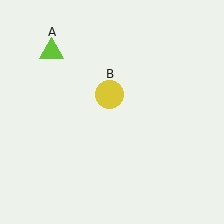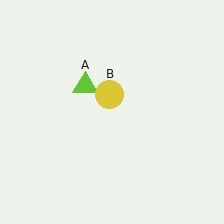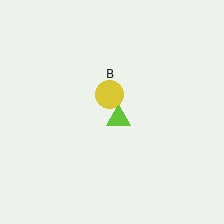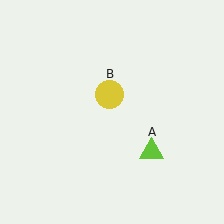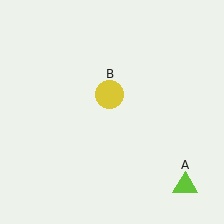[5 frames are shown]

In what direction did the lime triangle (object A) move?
The lime triangle (object A) moved down and to the right.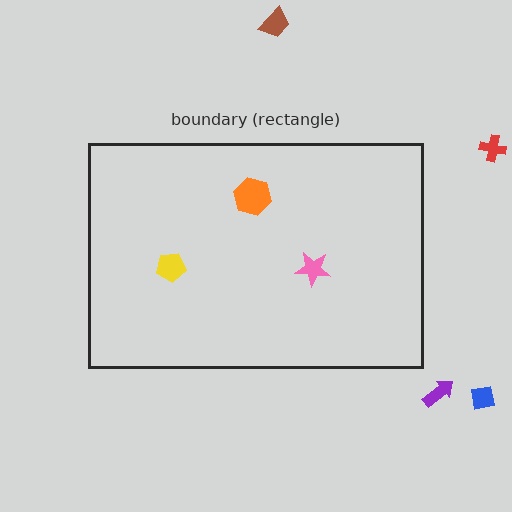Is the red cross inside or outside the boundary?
Outside.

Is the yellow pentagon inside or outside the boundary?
Inside.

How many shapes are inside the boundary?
3 inside, 4 outside.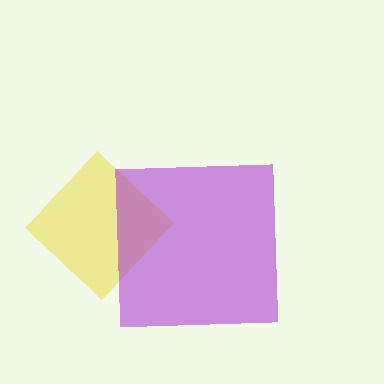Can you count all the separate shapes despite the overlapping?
Yes, there are 2 separate shapes.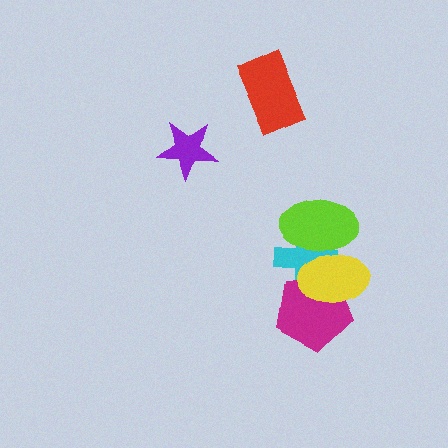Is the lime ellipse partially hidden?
Yes, it is partially covered by another shape.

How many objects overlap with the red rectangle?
0 objects overlap with the red rectangle.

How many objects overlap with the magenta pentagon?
2 objects overlap with the magenta pentagon.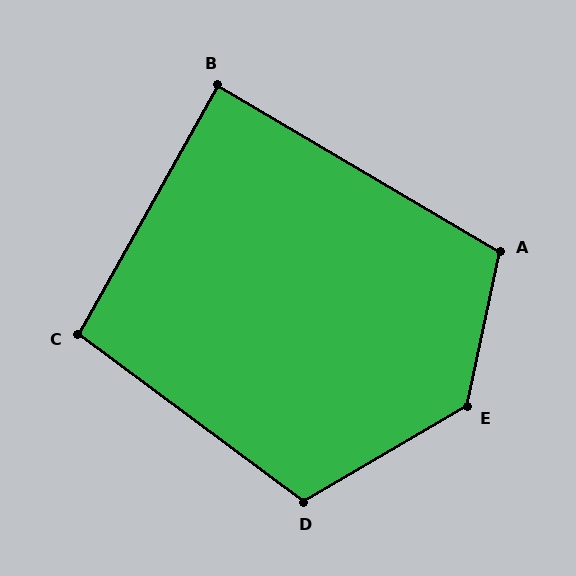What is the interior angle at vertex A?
Approximately 109 degrees (obtuse).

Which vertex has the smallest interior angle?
B, at approximately 89 degrees.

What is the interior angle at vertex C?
Approximately 97 degrees (obtuse).